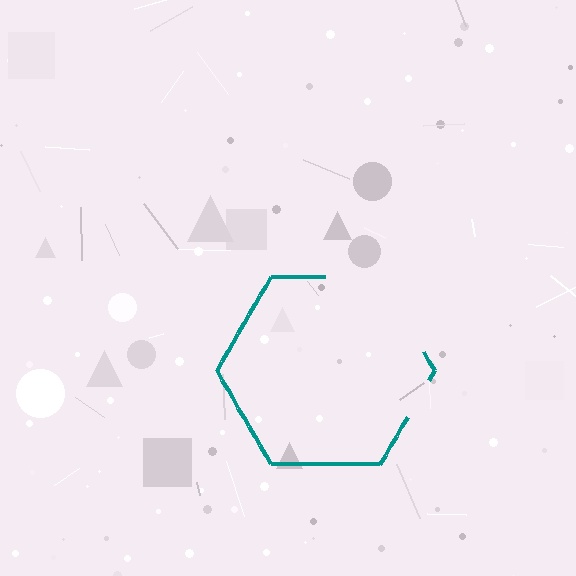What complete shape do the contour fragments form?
The contour fragments form a hexagon.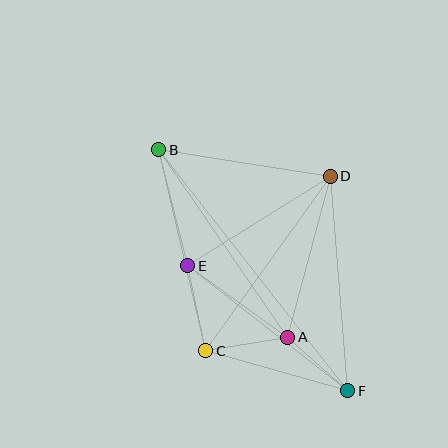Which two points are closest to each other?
Points A and F are closest to each other.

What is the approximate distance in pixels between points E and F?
The distance between E and F is approximately 203 pixels.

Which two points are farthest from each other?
Points B and F are farthest from each other.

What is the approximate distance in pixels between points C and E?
The distance between C and E is approximately 87 pixels.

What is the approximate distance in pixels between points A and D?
The distance between A and D is approximately 166 pixels.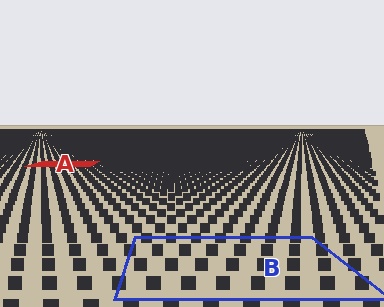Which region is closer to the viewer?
Region B is closer. The texture elements there are larger and more spread out.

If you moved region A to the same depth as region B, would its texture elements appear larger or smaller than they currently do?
They would appear larger. At a closer depth, the same texture elements are projected at a bigger on-screen size.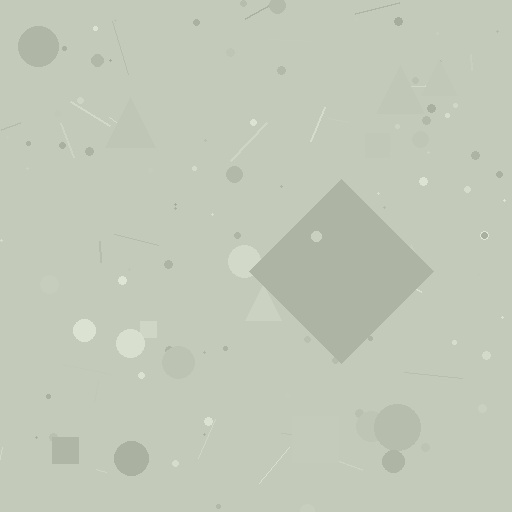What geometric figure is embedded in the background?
A diamond is embedded in the background.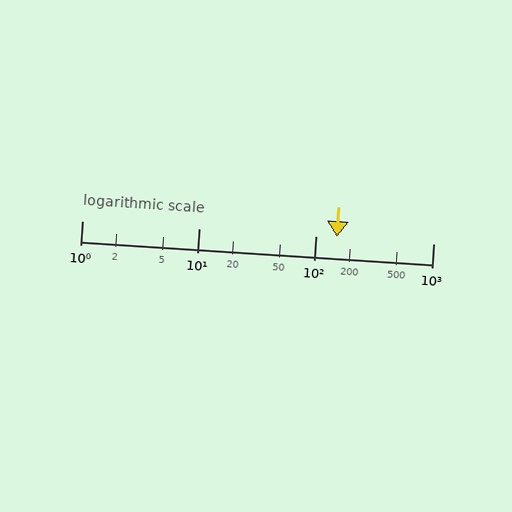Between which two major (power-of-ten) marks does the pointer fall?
The pointer is between 100 and 1000.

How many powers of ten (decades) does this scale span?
The scale spans 3 decades, from 1 to 1000.